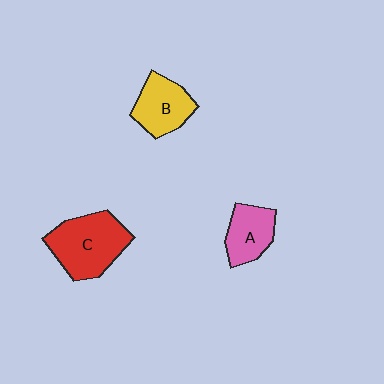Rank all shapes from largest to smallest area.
From largest to smallest: C (red), B (yellow), A (pink).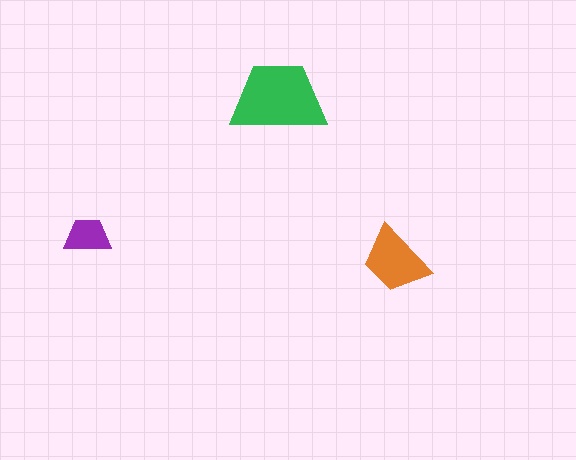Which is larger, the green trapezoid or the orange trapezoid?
The green one.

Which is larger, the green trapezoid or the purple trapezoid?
The green one.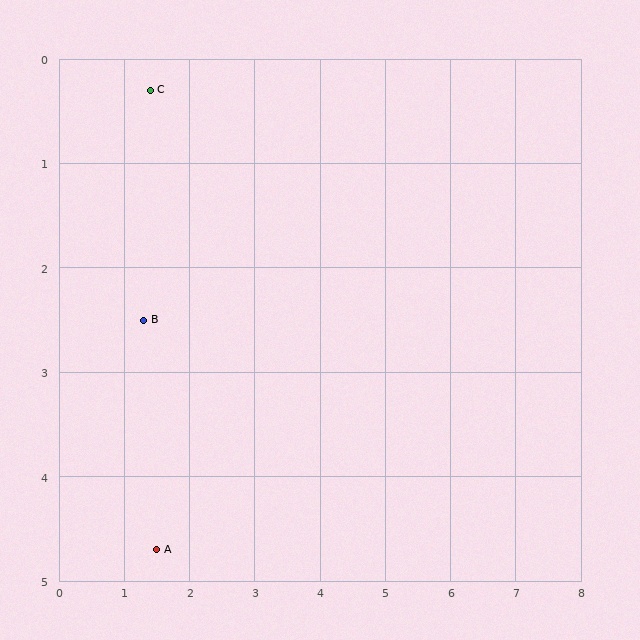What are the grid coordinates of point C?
Point C is at approximately (1.4, 0.3).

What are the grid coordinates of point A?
Point A is at approximately (1.5, 4.7).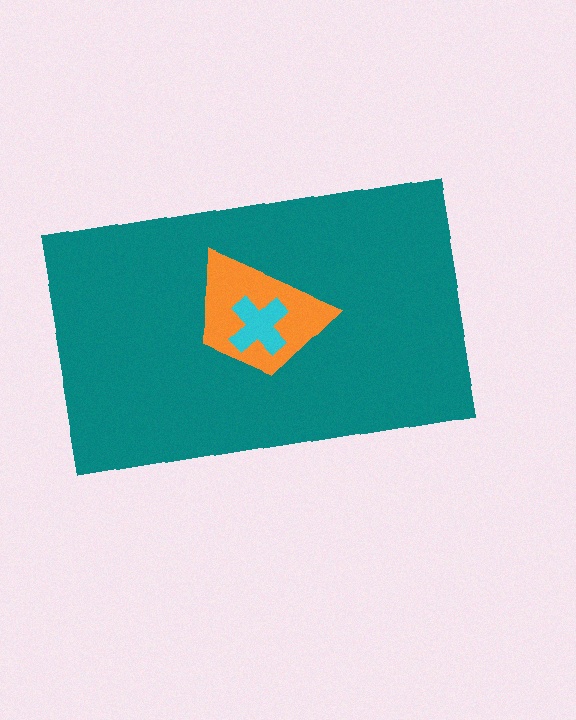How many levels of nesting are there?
3.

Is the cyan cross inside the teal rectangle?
Yes.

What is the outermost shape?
The teal rectangle.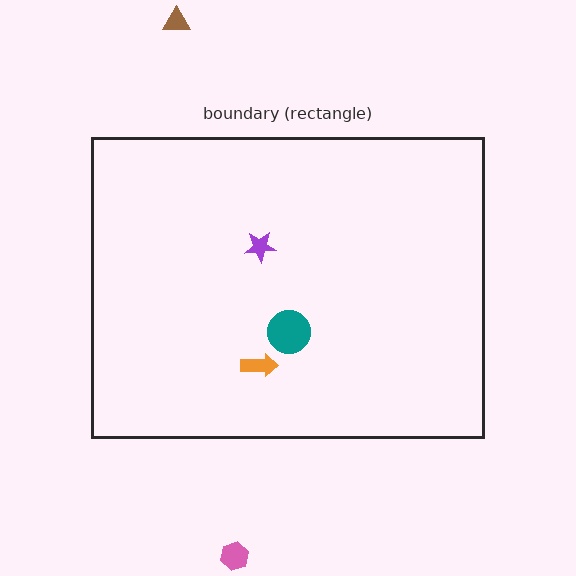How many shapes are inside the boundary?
3 inside, 2 outside.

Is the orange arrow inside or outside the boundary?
Inside.